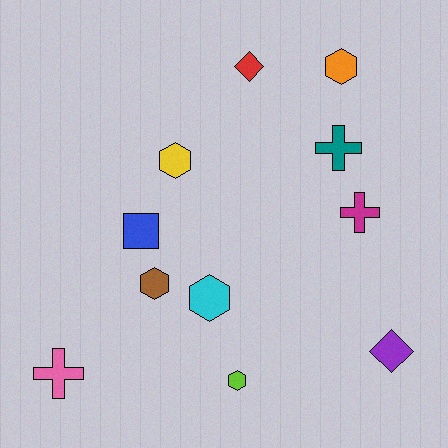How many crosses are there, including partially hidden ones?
There are 3 crosses.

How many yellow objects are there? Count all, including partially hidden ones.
There is 1 yellow object.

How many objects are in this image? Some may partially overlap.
There are 11 objects.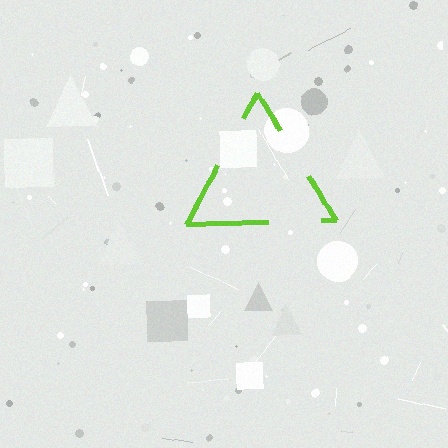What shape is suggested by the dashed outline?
The dashed outline suggests a triangle.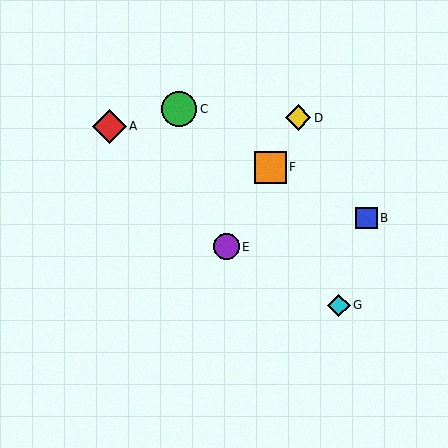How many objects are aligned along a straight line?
3 objects (D, E, F) are aligned along a straight line.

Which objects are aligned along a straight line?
Objects D, E, F are aligned along a straight line.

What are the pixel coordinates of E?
Object E is at (226, 247).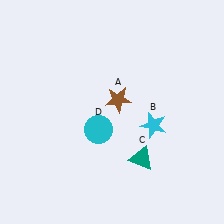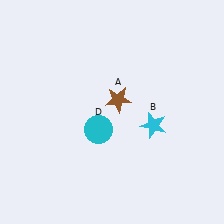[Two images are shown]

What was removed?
The teal triangle (C) was removed in Image 2.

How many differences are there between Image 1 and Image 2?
There is 1 difference between the two images.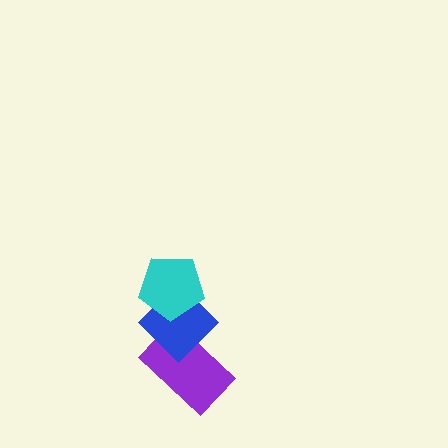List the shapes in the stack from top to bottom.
From top to bottom: the cyan pentagon, the blue diamond, the purple rectangle.